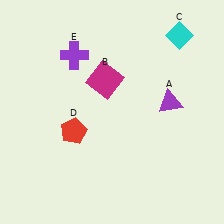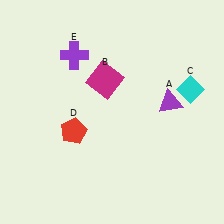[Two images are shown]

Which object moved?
The cyan diamond (C) moved down.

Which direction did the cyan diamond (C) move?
The cyan diamond (C) moved down.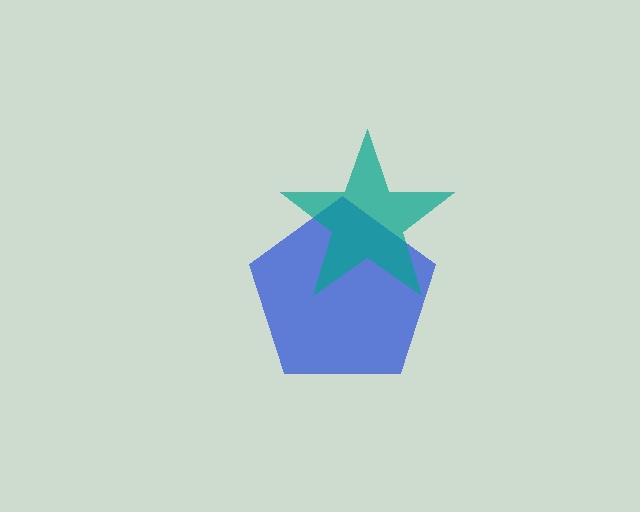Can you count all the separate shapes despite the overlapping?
Yes, there are 2 separate shapes.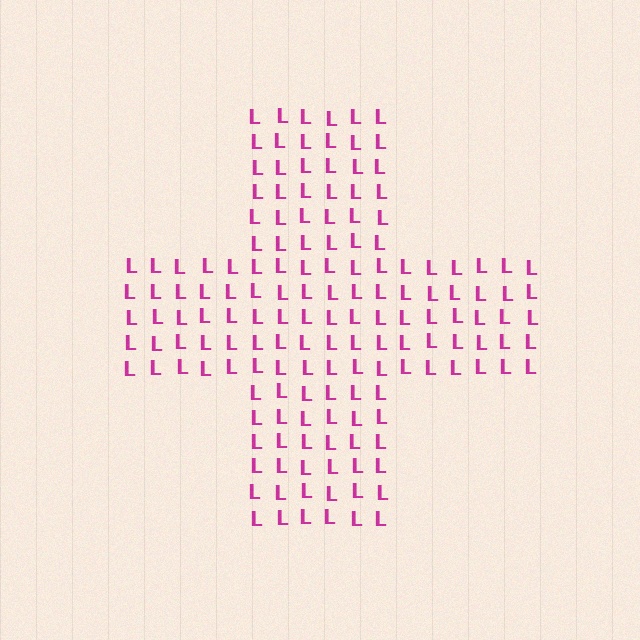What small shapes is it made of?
It is made of small letter L's.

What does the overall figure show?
The overall figure shows a cross.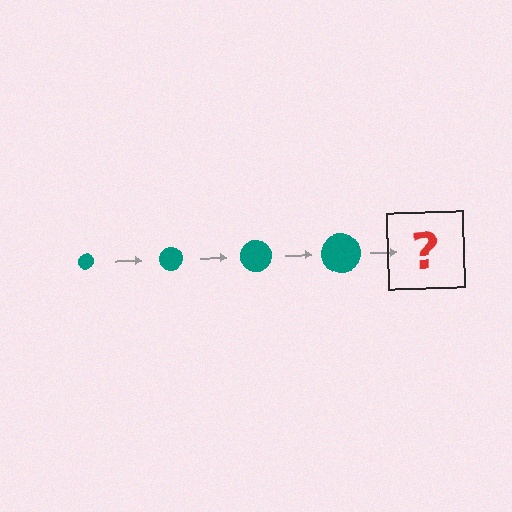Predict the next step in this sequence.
The next step is a teal circle, larger than the previous one.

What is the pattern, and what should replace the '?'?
The pattern is that the circle gets progressively larger each step. The '?' should be a teal circle, larger than the previous one.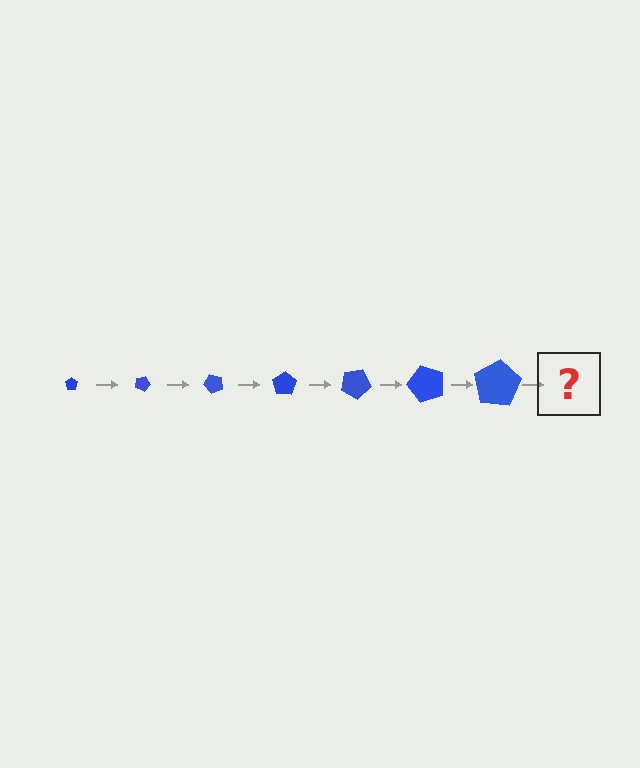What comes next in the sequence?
The next element should be a pentagon, larger than the previous one and rotated 175 degrees from the start.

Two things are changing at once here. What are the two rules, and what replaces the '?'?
The two rules are that the pentagon grows larger each step and it rotates 25 degrees each step. The '?' should be a pentagon, larger than the previous one and rotated 175 degrees from the start.